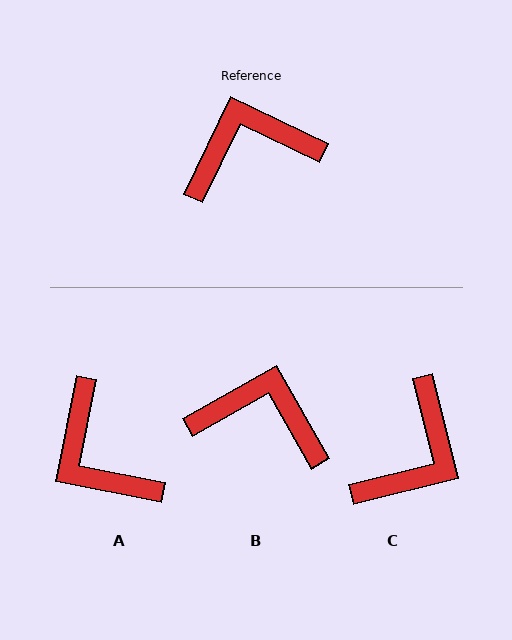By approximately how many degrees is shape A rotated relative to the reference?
Approximately 105 degrees counter-clockwise.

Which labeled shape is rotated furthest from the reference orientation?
C, about 140 degrees away.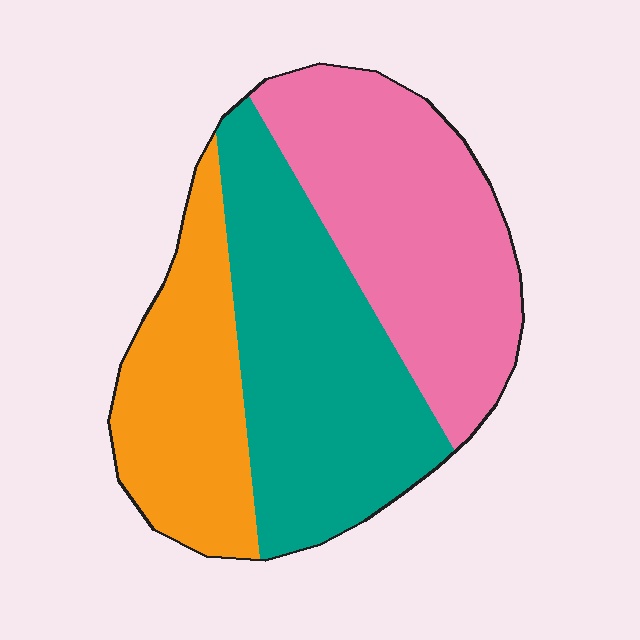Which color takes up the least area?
Orange, at roughly 25%.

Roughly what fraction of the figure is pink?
Pink takes up about three eighths (3/8) of the figure.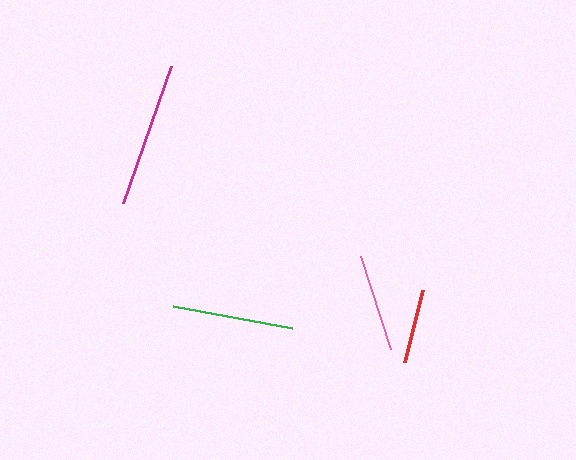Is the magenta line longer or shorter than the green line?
The magenta line is longer than the green line.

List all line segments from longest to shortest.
From longest to shortest: magenta, green, pink, red.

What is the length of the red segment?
The red segment is approximately 75 pixels long.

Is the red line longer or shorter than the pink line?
The pink line is longer than the red line.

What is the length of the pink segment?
The pink segment is approximately 98 pixels long.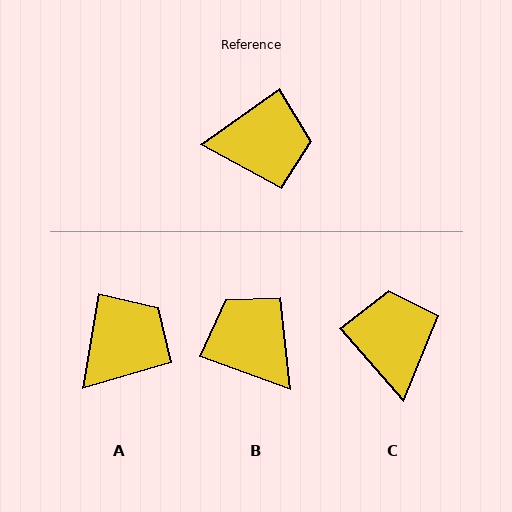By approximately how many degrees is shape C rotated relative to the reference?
Approximately 96 degrees counter-clockwise.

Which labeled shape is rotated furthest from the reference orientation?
B, about 125 degrees away.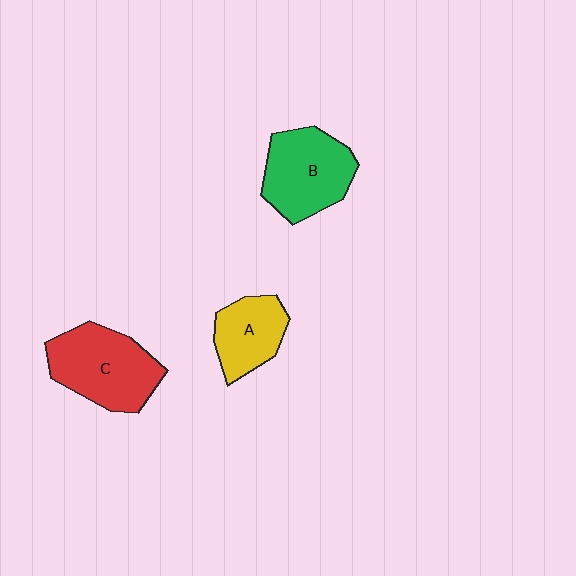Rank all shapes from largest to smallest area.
From largest to smallest: C (red), B (green), A (yellow).